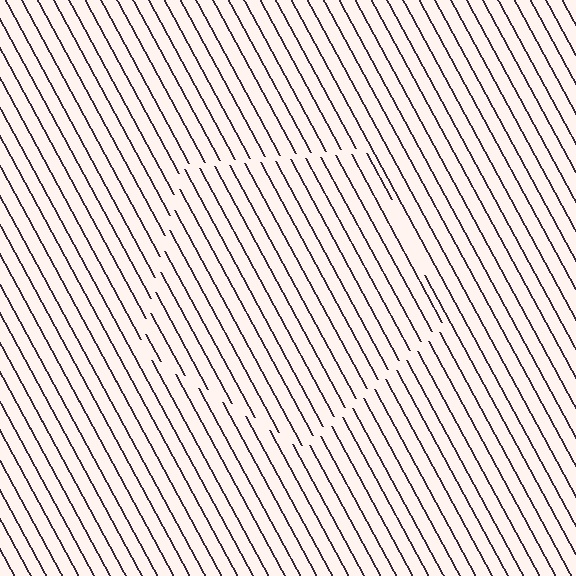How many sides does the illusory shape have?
5 sides — the line-ends trace a pentagon.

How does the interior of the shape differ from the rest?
The interior of the shape contains the same grating, shifted by half a period — the contour is defined by the phase discontinuity where line-ends from the inner and outer gratings abut.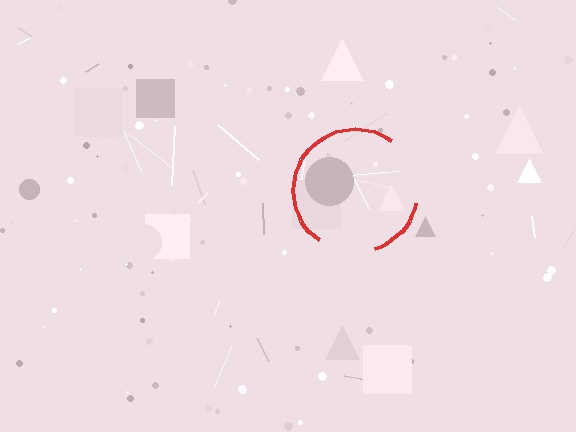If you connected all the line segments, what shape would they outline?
They would outline a circle.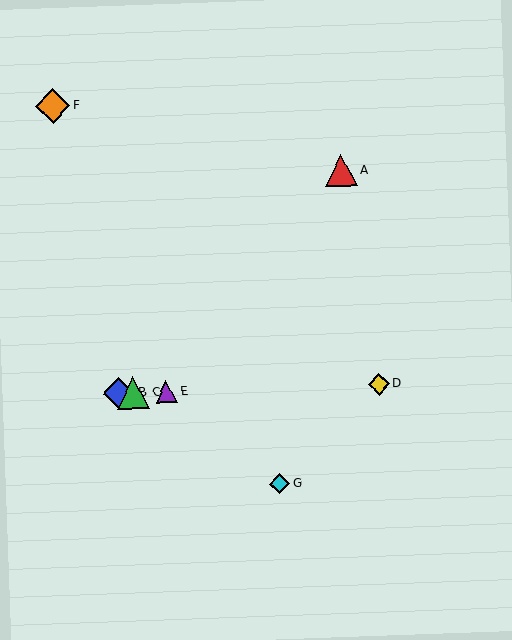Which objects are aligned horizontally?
Objects B, C, D, E are aligned horizontally.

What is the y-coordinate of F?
Object F is at y≈106.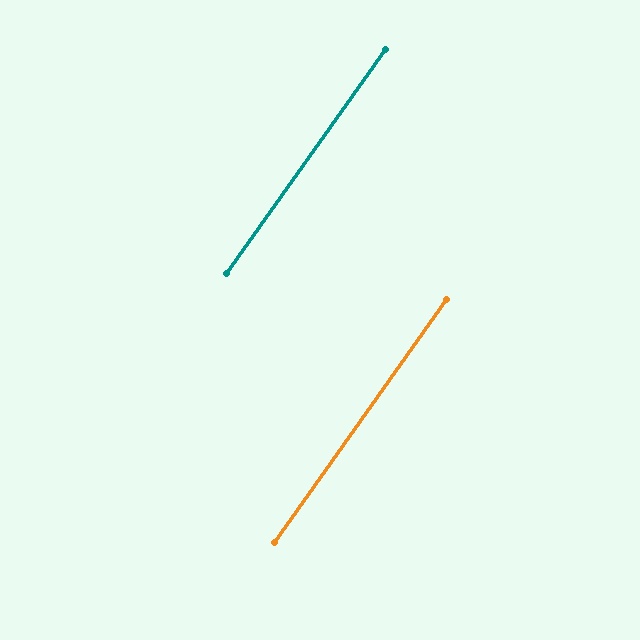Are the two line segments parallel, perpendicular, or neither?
Parallel — their directions differ by only 0.0°.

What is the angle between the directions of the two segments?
Approximately 0 degrees.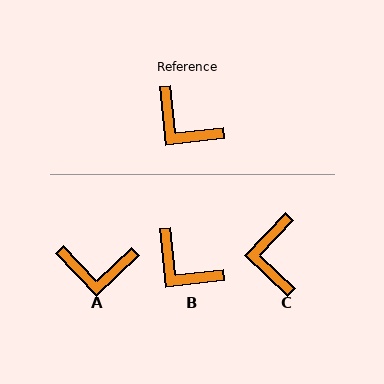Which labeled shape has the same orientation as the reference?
B.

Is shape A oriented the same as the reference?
No, it is off by about 37 degrees.